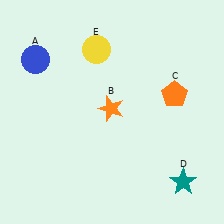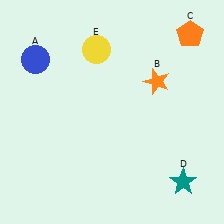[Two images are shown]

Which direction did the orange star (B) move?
The orange star (B) moved right.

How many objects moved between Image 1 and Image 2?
2 objects moved between the two images.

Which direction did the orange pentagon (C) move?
The orange pentagon (C) moved up.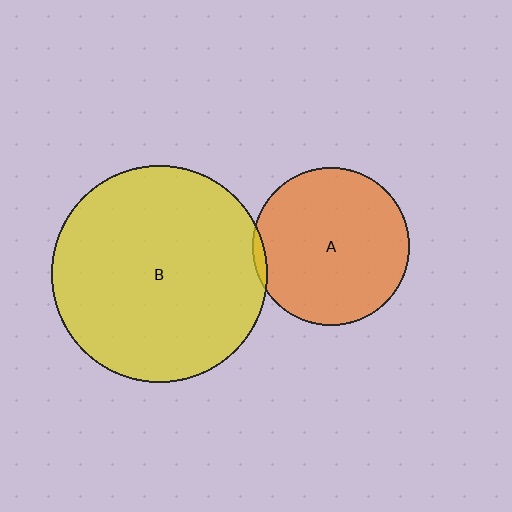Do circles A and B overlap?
Yes.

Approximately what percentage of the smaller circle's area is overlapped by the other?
Approximately 5%.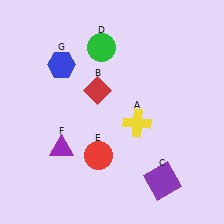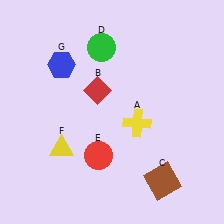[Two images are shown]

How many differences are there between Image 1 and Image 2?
There are 2 differences between the two images.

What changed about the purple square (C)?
In Image 1, C is purple. In Image 2, it changed to brown.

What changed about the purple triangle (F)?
In Image 1, F is purple. In Image 2, it changed to yellow.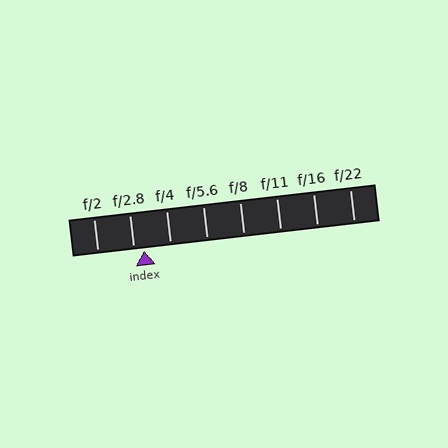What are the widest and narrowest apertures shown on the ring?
The widest aperture shown is f/2 and the narrowest is f/22.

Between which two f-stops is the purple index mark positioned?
The index mark is between f/2.8 and f/4.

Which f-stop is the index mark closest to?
The index mark is closest to f/2.8.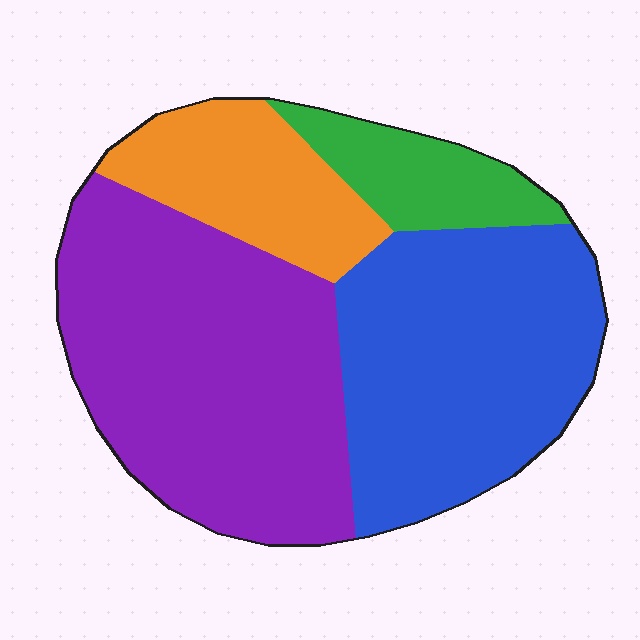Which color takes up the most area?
Purple, at roughly 40%.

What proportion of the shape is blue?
Blue takes up between a quarter and a half of the shape.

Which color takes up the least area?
Green, at roughly 10%.